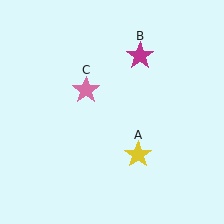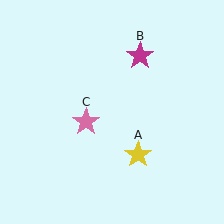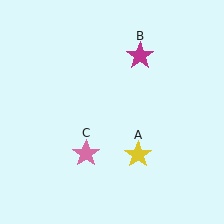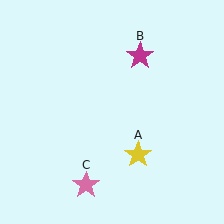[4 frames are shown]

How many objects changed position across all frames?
1 object changed position: pink star (object C).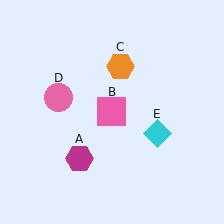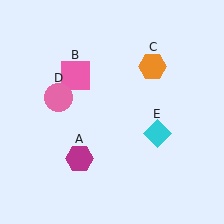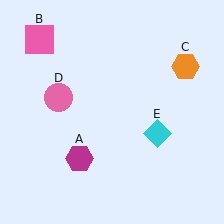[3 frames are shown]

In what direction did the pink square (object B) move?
The pink square (object B) moved up and to the left.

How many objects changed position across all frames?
2 objects changed position: pink square (object B), orange hexagon (object C).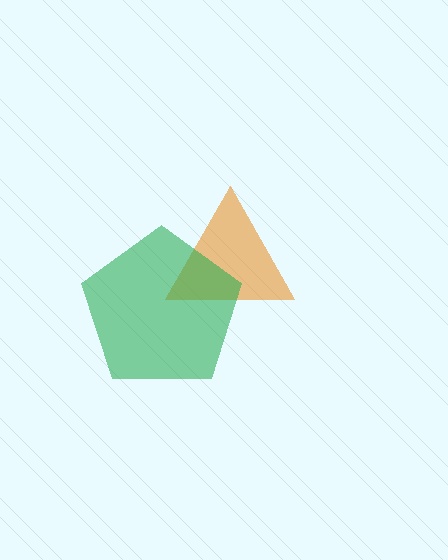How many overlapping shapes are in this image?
There are 2 overlapping shapes in the image.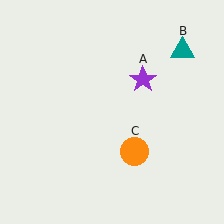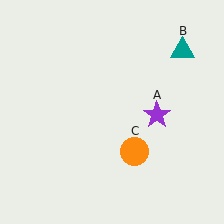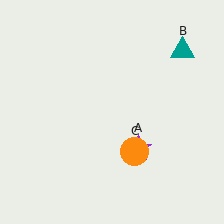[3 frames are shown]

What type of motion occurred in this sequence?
The purple star (object A) rotated clockwise around the center of the scene.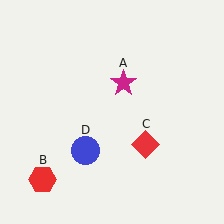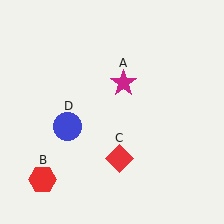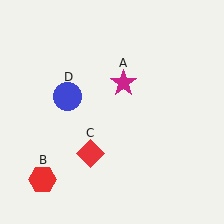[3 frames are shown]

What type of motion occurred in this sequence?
The red diamond (object C), blue circle (object D) rotated clockwise around the center of the scene.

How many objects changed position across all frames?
2 objects changed position: red diamond (object C), blue circle (object D).